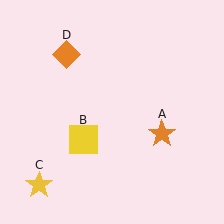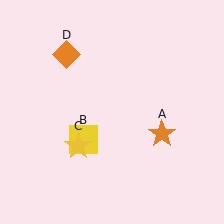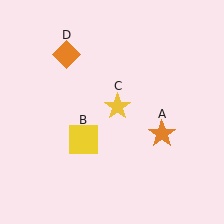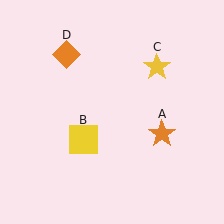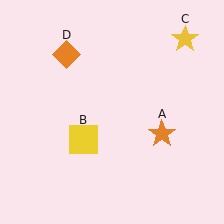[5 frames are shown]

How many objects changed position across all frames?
1 object changed position: yellow star (object C).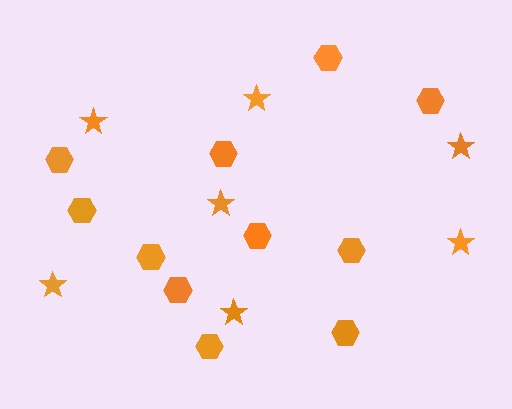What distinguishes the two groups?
There are 2 groups: one group of hexagons (11) and one group of stars (7).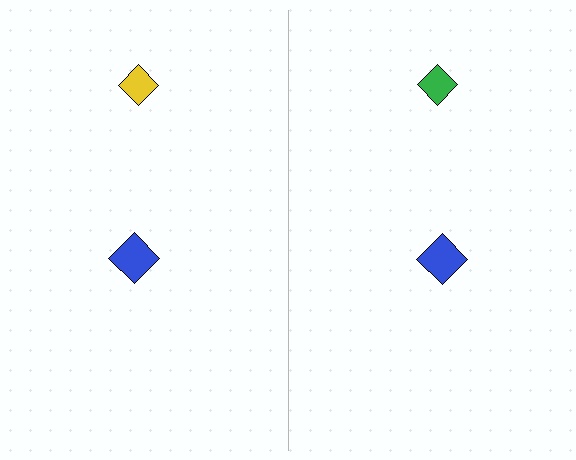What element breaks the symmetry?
The green diamond on the right side breaks the symmetry — its mirror counterpart is yellow.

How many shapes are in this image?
There are 4 shapes in this image.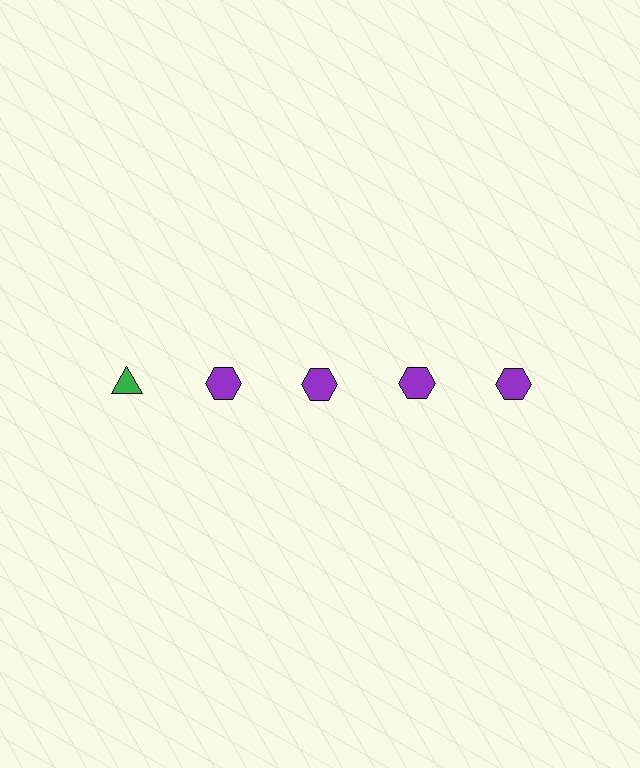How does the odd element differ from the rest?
It differs in both color (green instead of purple) and shape (triangle instead of hexagon).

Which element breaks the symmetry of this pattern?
The green triangle in the top row, leftmost column breaks the symmetry. All other shapes are purple hexagons.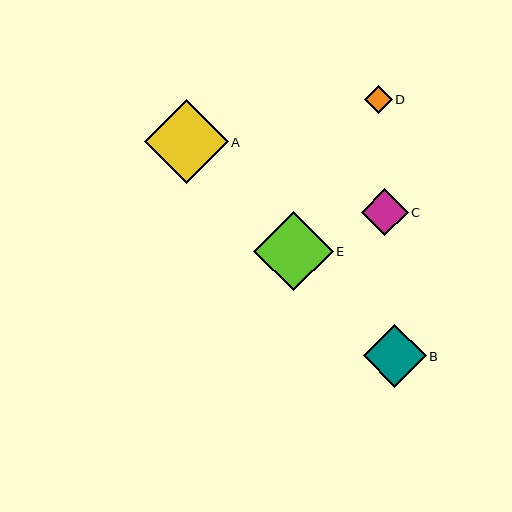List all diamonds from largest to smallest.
From largest to smallest: A, E, B, C, D.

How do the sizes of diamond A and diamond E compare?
Diamond A and diamond E are approximately the same size.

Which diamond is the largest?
Diamond A is the largest with a size of approximately 84 pixels.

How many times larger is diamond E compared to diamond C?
Diamond E is approximately 1.7 times the size of diamond C.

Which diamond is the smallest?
Diamond D is the smallest with a size of approximately 27 pixels.